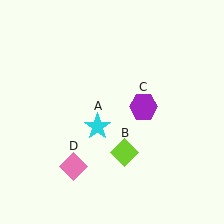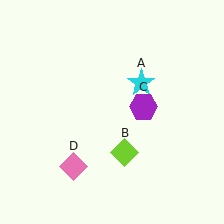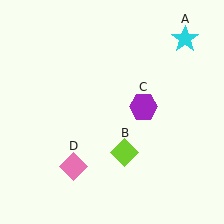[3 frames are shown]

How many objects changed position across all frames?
1 object changed position: cyan star (object A).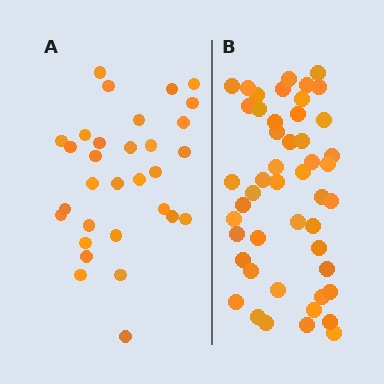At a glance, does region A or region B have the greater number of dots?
Region B (the right region) has more dots.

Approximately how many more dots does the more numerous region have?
Region B has approximately 15 more dots than region A.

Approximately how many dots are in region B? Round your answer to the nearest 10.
About 50 dots. (The exact count is 48, which rounds to 50.)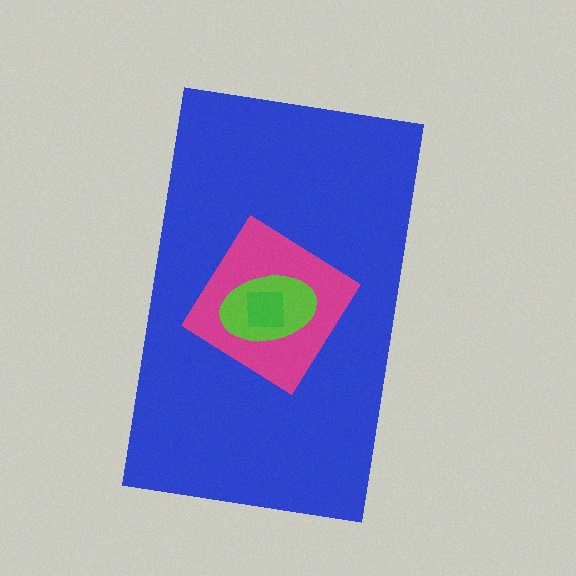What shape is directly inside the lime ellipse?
The green square.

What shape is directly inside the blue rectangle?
The magenta diamond.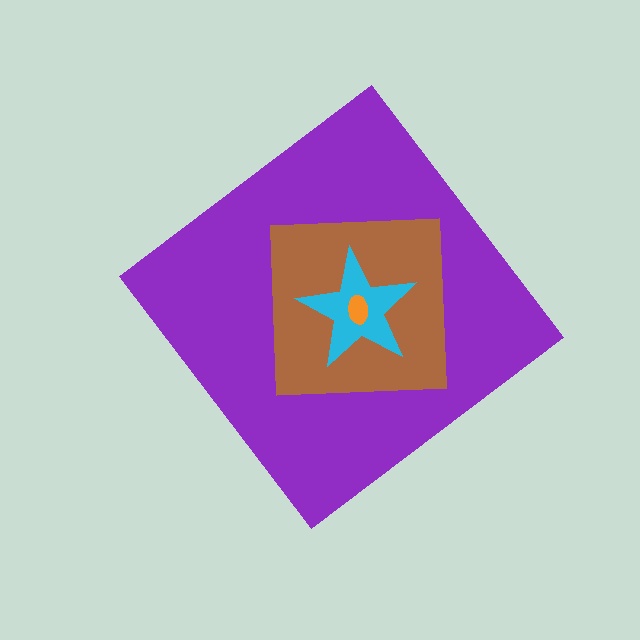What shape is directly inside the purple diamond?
The brown square.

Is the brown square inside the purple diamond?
Yes.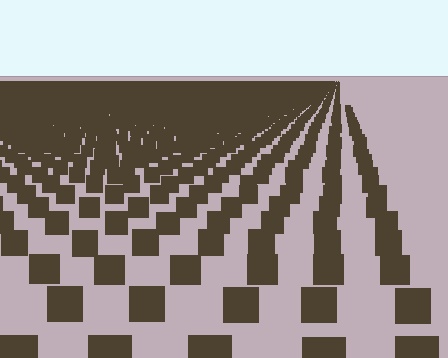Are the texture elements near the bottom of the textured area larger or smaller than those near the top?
Larger. Near the bottom, elements are closer to the viewer and appear at a bigger on-screen size.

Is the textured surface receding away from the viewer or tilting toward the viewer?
The surface is receding away from the viewer. Texture elements get smaller and denser toward the top.